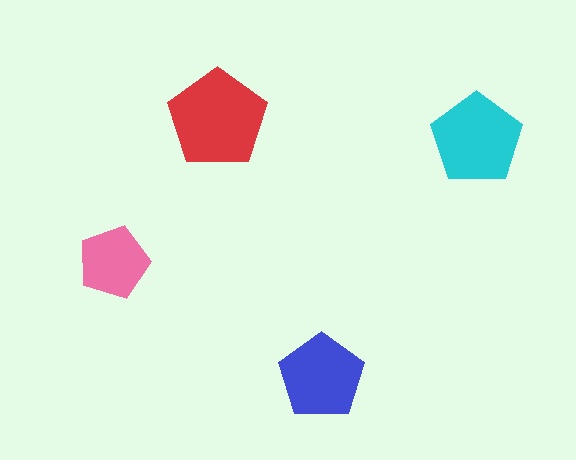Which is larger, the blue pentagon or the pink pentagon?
The blue one.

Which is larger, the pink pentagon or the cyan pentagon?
The cyan one.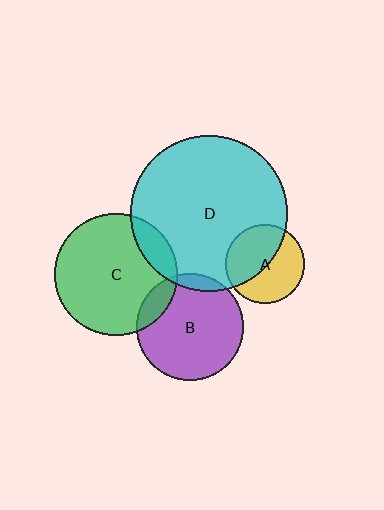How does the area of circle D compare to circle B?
Approximately 2.1 times.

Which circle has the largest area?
Circle D (cyan).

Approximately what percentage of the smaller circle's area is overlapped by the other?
Approximately 15%.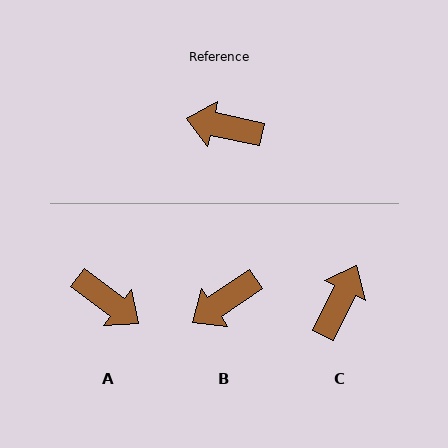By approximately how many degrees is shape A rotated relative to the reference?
Approximately 155 degrees counter-clockwise.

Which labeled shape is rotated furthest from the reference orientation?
A, about 155 degrees away.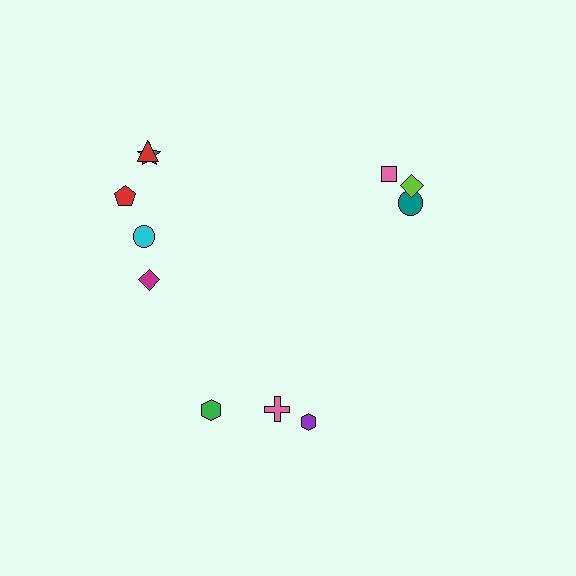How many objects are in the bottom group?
There are 3 objects.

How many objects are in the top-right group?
There are 3 objects.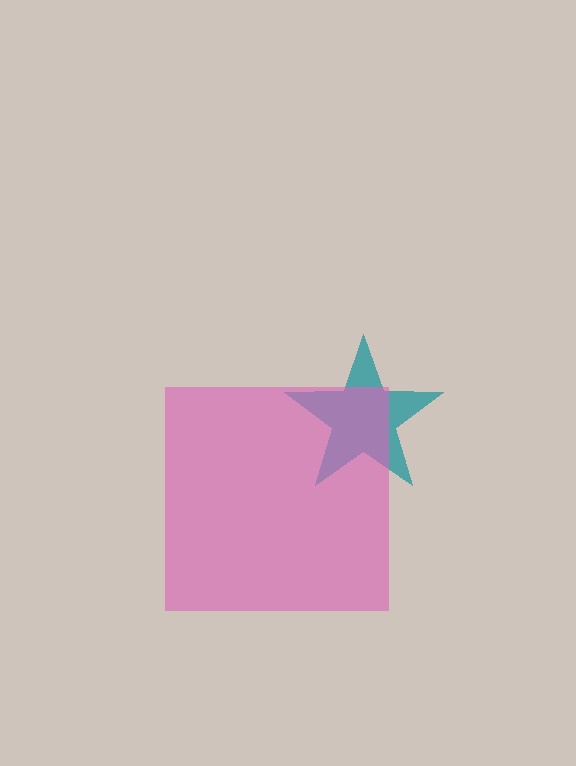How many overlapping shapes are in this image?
There are 2 overlapping shapes in the image.